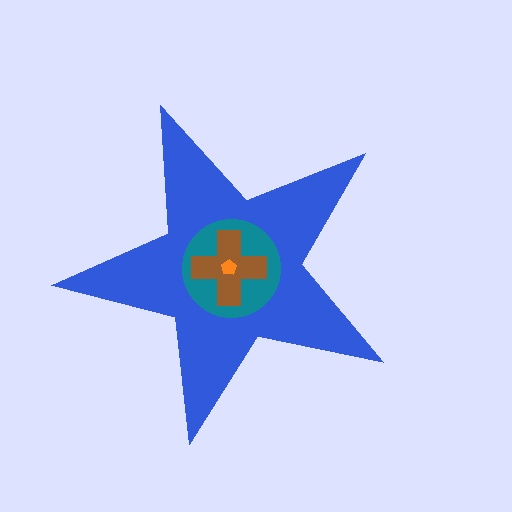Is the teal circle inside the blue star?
Yes.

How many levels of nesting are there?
4.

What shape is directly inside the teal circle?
The brown cross.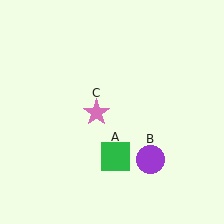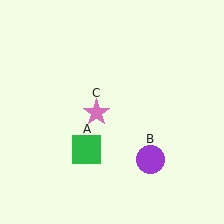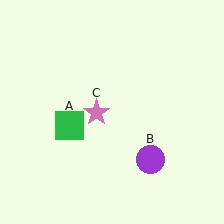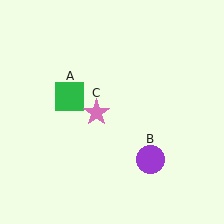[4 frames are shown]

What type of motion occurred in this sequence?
The green square (object A) rotated clockwise around the center of the scene.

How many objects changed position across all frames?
1 object changed position: green square (object A).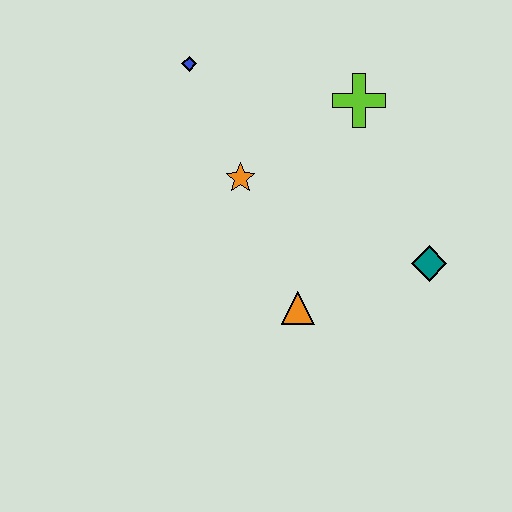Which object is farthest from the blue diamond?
The teal diamond is farthest from the blue diamond.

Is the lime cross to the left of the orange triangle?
No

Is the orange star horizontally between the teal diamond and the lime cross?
No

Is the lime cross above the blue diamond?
No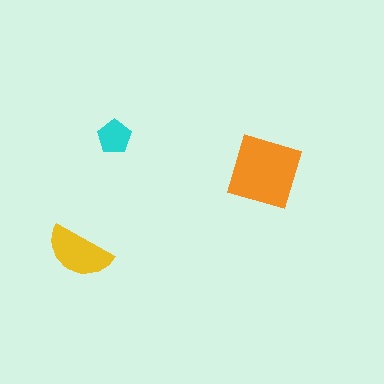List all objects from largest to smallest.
The orange diamond, the yellow semicircle, the cyan pentagon.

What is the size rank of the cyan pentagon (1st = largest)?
3rd.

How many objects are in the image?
There are 3 objects in the image.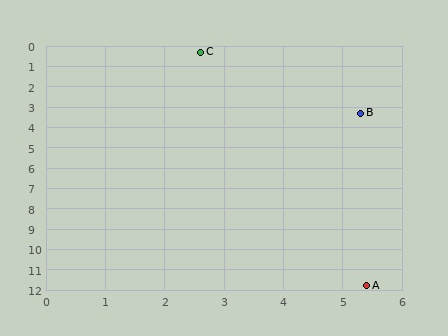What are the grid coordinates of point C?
Point C is at approximately (2.6, 0.3).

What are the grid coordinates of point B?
Point B is at approximately (5.3, 3.3).